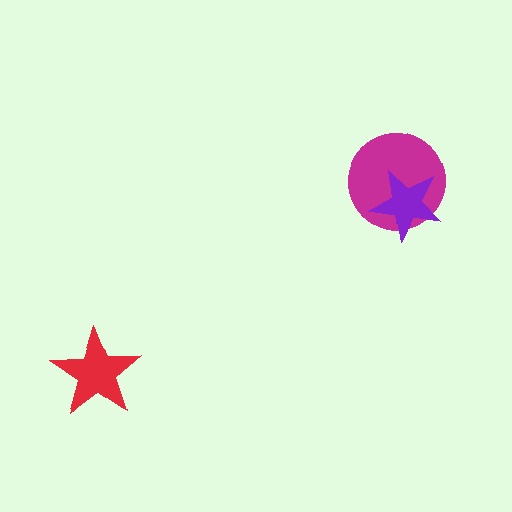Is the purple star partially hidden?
No, no other shape covers it.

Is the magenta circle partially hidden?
Yes, it is partially covered by another shape.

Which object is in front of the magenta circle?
The purple star is in front of the magenta circle.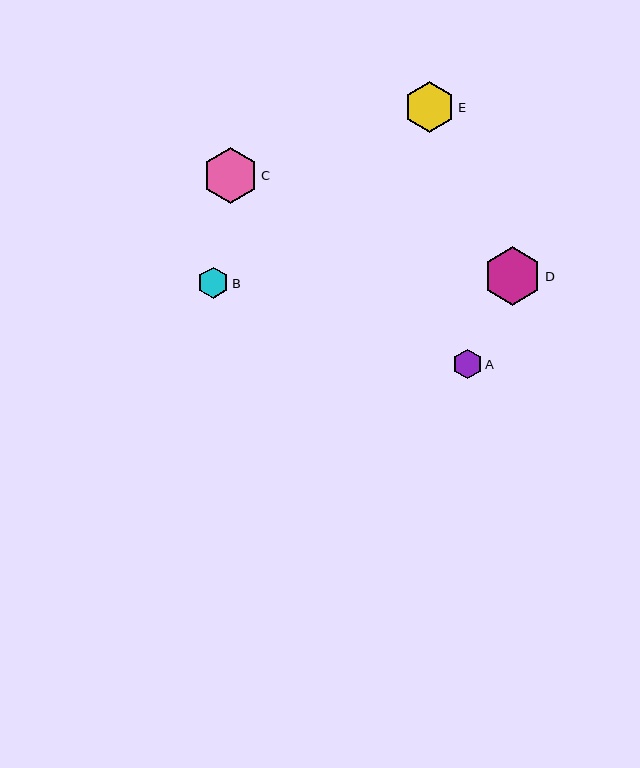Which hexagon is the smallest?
Hexagon A is the smallest with a size of approximately 29 pixels.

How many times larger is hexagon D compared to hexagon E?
Hexagon D is approximately 1.1 times the size of hexagon E.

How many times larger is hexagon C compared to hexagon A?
Hexagon C is approximately 1.9 times the size of hexagon A.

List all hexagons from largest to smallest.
From largest to smallest: D, C, E, B, A.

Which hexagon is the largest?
Hexagon D is the largest with a size of approximately 59 pixels.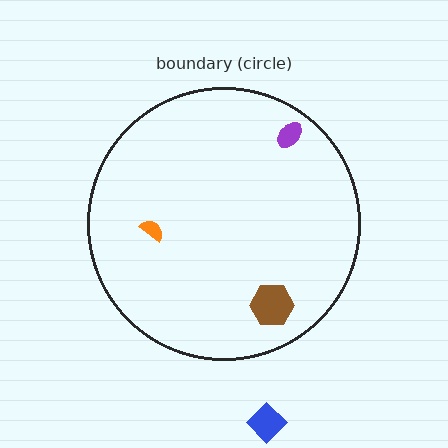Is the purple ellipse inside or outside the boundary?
Inside.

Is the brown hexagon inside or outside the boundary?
Inside.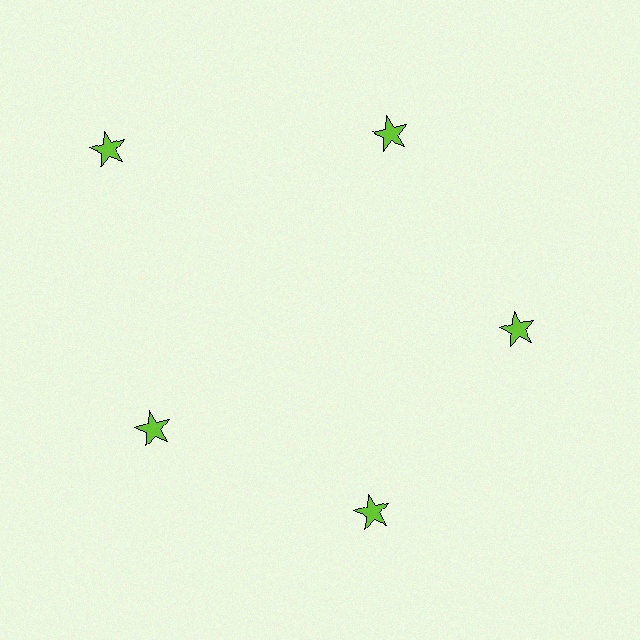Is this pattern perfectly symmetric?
No. The 5 lime stars are arranged in a ring, but one element near the 10 o'clock position is pushed outward from the center, breaking the 5-fold rotational symmetry.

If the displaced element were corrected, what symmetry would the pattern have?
It would have 5-fold rotational symmetry — the pattern would map onto itself every 72 degrees.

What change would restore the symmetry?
The symmetry would be restored by moving it inward, back onto the ring so that all 5 stars sit at equal angles and equal distance from the center.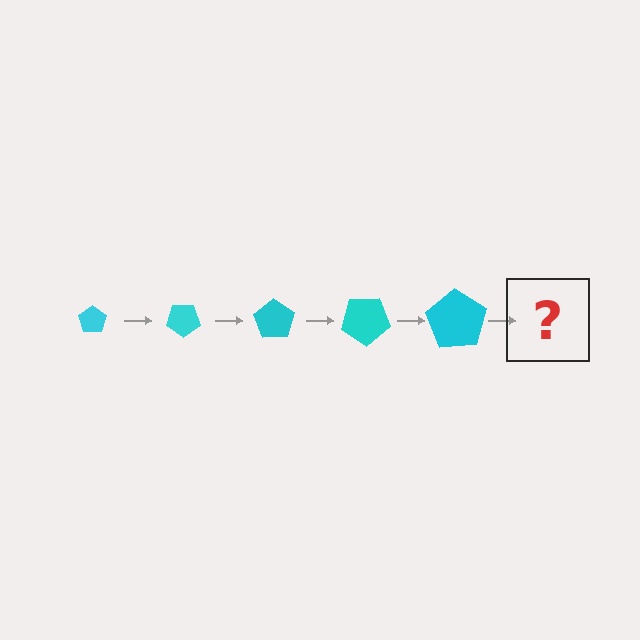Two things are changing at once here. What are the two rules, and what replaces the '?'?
The two rules are that the pentagon grows larger each step and it rotates 35 degrees each step. The '?' should be a pentagon, larger than the previous one and rotated 175 degrees from the start.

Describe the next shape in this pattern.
It should be a pentagon, larger than the previous one and rotated 175 degrees from the start.